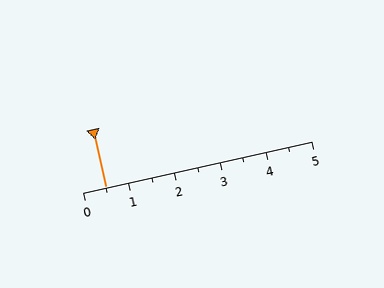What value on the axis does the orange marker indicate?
The marker indicates approximately 0.5.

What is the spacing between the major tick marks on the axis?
The major ticks are spaced 1 apart.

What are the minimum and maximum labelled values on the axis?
The axis runs from 0 to 5.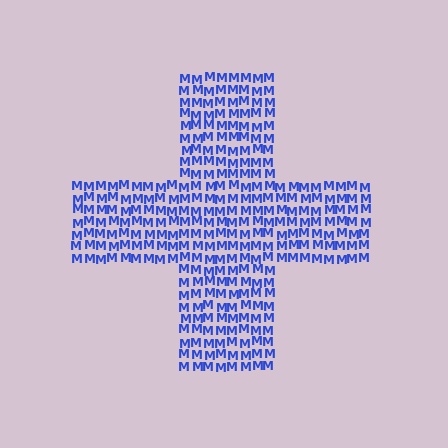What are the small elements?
The small elements are letter M's.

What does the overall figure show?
The overall figure shows a cross.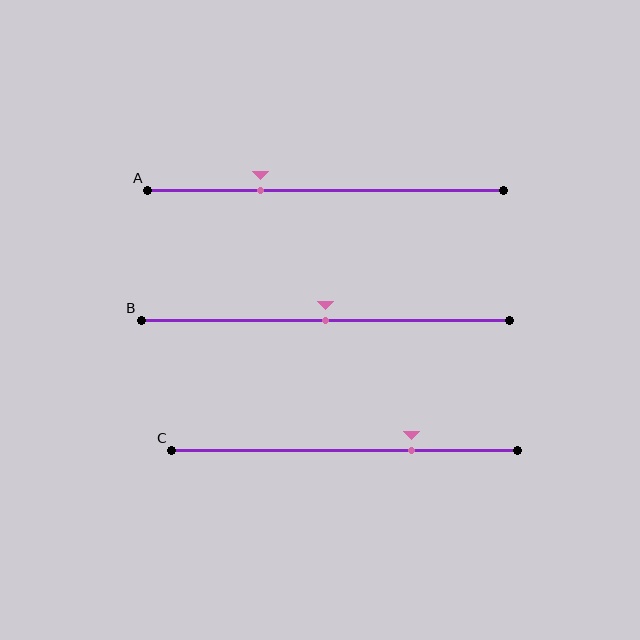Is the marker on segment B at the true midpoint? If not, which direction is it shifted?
Yes, the marker on segment B is at the true midpoint.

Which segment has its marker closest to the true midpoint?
Segment B has its marker closest to the true midpoint.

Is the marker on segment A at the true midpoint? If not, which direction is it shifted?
No, the marker on segment A is shifted to the left by about 18% of the segment length.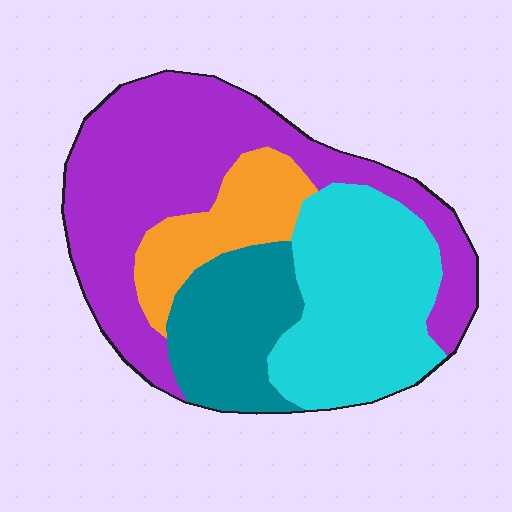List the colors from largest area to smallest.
From largest to smallest: purple, cyan, teal, orange.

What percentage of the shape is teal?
Teal covers 17% of the shape.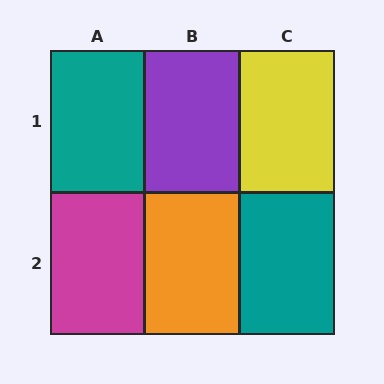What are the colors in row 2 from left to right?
Magenta, orange, teal.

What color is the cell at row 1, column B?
Purple.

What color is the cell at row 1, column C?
Yellow.